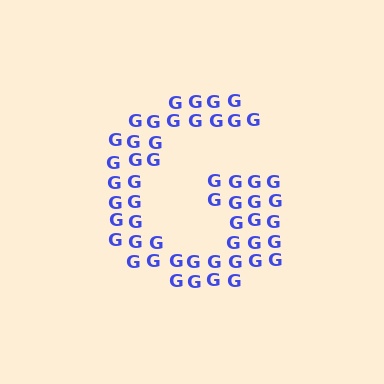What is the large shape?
The large shape is the letter G.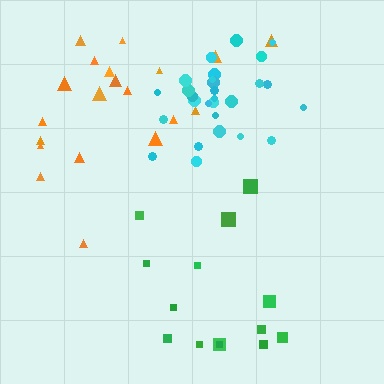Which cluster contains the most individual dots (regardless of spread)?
Cyan (28).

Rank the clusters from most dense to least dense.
cyan, green, orange.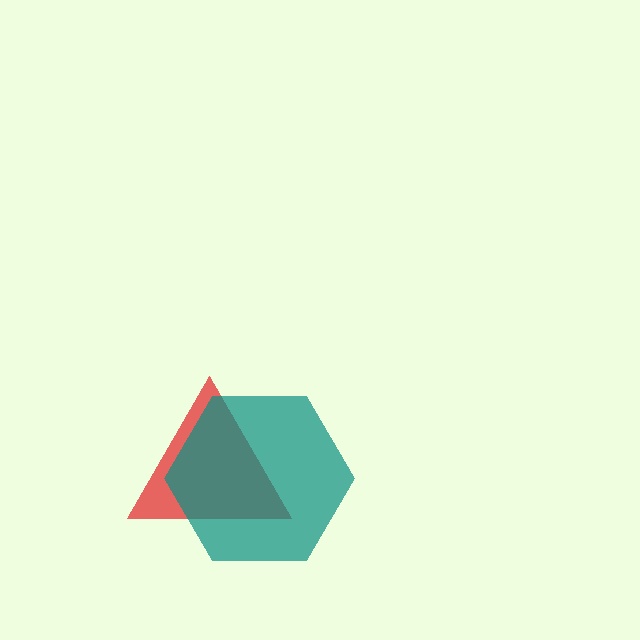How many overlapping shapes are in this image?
There are 2 overlapping shapes in the image.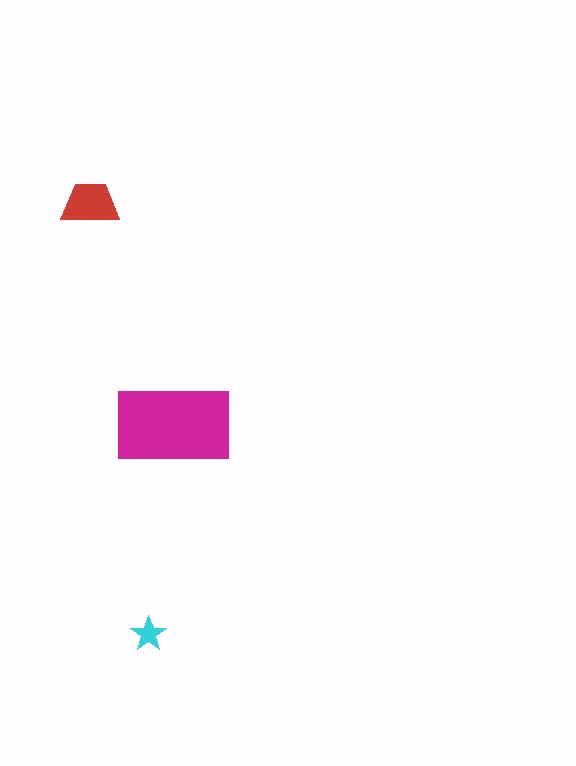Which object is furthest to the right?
The magenta rectangle is rightmost.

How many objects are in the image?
There are 3 objects in the image.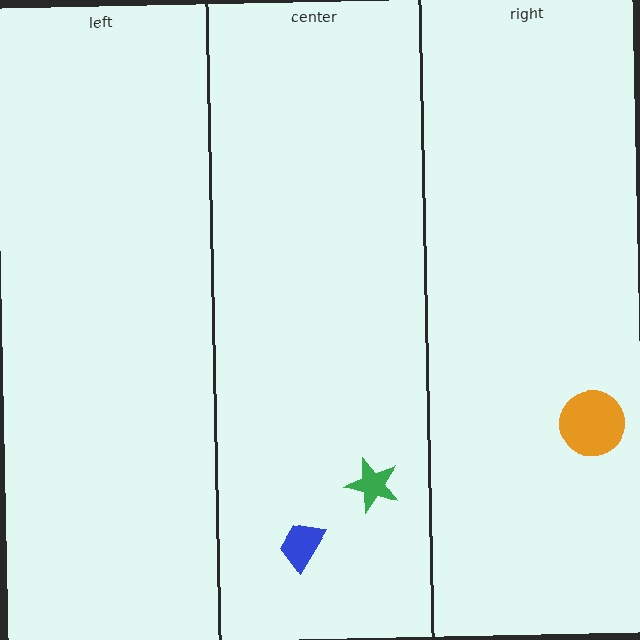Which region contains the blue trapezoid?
The center region.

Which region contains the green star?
The center region.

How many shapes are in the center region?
2.